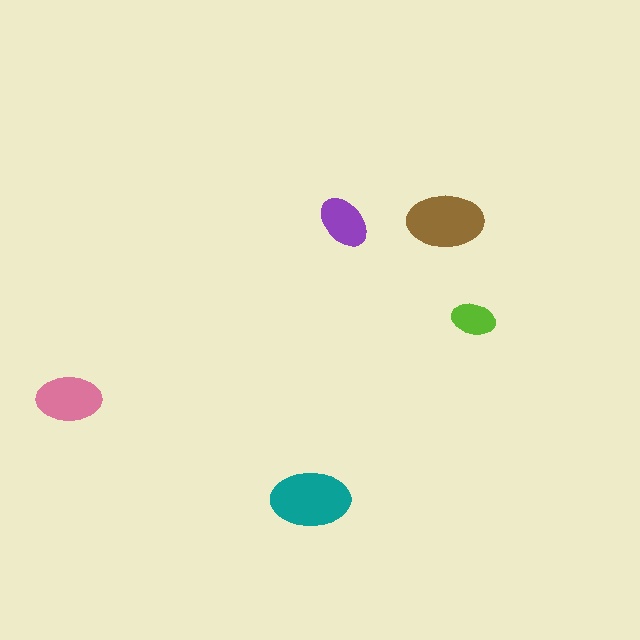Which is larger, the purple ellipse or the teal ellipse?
The teal one.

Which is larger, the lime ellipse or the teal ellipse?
The teal one.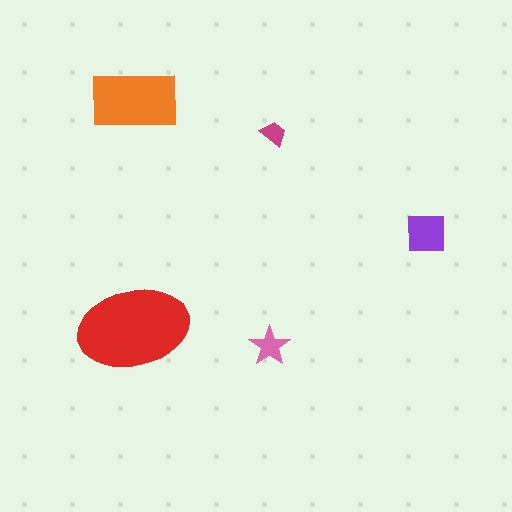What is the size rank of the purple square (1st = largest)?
3rd.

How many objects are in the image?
There are 5 objects in the image.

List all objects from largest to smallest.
The red ellipse, the orange rectangle, the purple square, the pink star, the magenta trapezoid.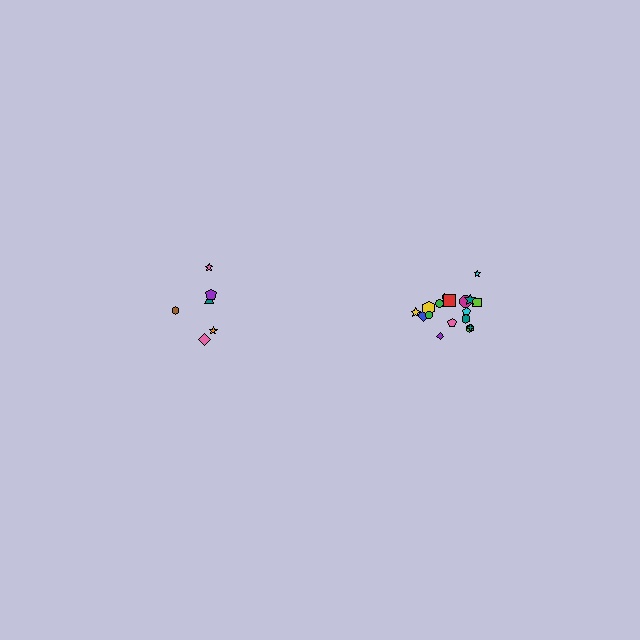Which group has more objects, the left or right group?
The right group.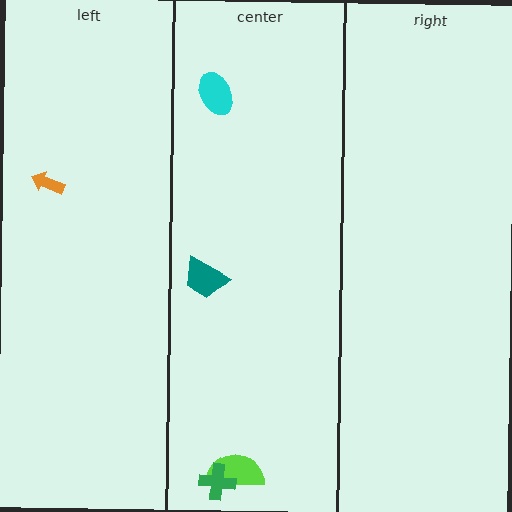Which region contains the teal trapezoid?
The center region.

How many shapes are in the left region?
1.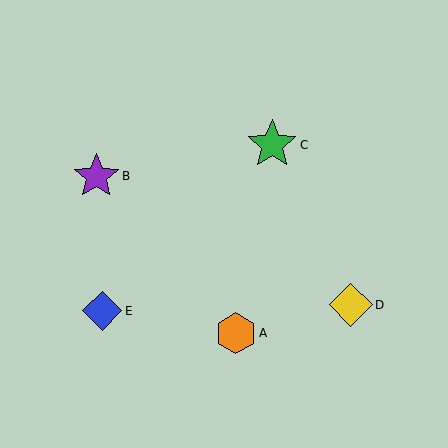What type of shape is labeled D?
Shape D is a yellow diamond.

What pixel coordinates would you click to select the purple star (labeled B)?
Click at (96, 176) to select the purple star B.